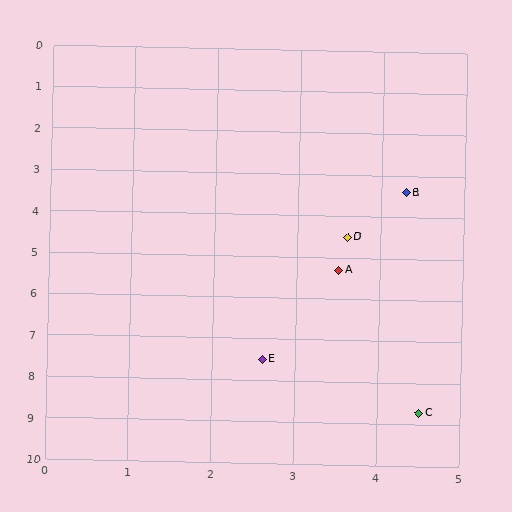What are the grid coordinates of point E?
Point E is at approximately (2.6, 7.5).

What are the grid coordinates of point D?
Point D is at approximately (3.6, 4.5).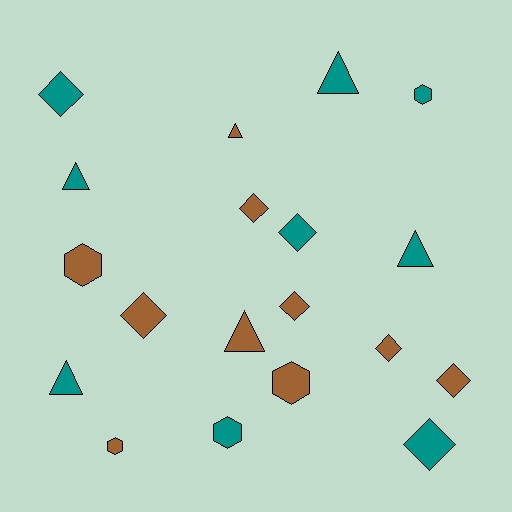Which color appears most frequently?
Brown, with 10 objects.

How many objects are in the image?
There are 19 objects.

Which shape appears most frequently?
Diamond, with 8 objects.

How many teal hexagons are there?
There are 2 teal hexagons.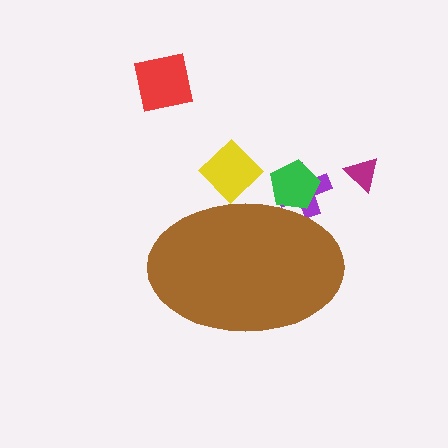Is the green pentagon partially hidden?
Yes, the green pentagon is partially hidden behind the brown ellipse.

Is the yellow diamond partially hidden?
Yes, the yellow diamond is partially hidden behind the brown ellipse.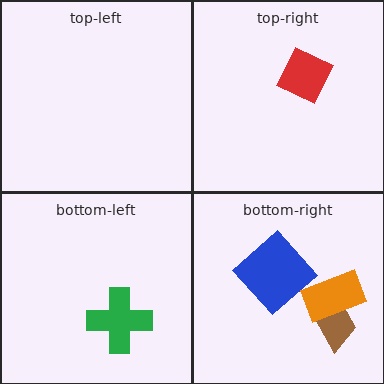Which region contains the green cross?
The bottom-left region.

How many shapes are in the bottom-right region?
3.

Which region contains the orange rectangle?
The bottom-right region.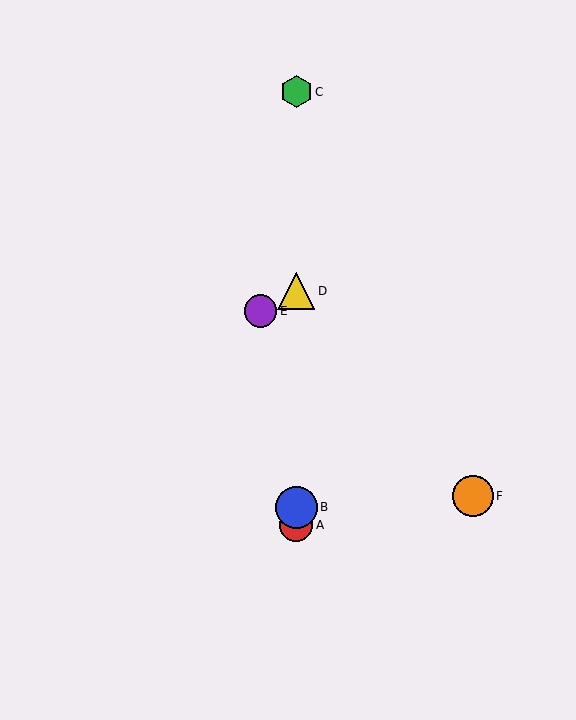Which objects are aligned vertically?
Objects A, B, C, D are aligned vertically.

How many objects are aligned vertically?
4 objects (A, B, C, D) are aligned vertically.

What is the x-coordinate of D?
Object D is at x≈296.